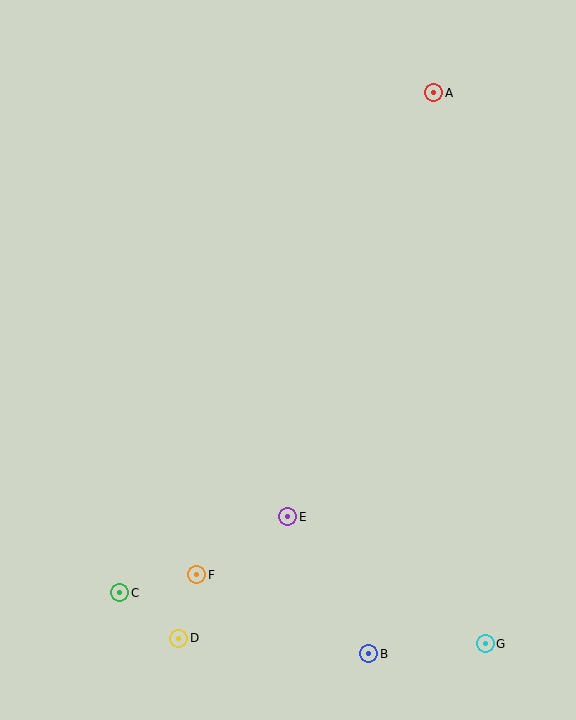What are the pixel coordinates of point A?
Point A is at (434, 93).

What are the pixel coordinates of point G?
Point G is at (485, 644).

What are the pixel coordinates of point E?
Point E is at (288, 517).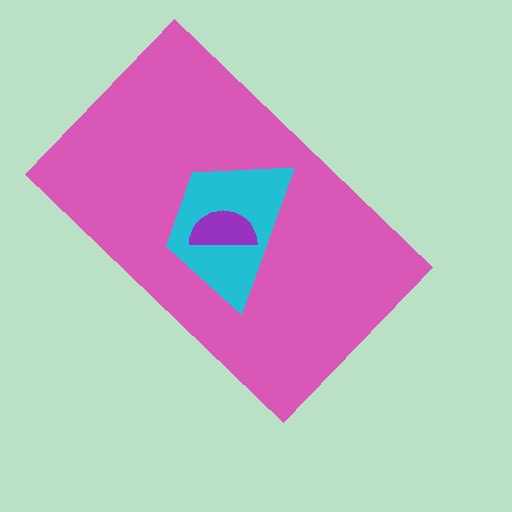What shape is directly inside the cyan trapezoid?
The purple semicircle.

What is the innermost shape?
The purple semicircle.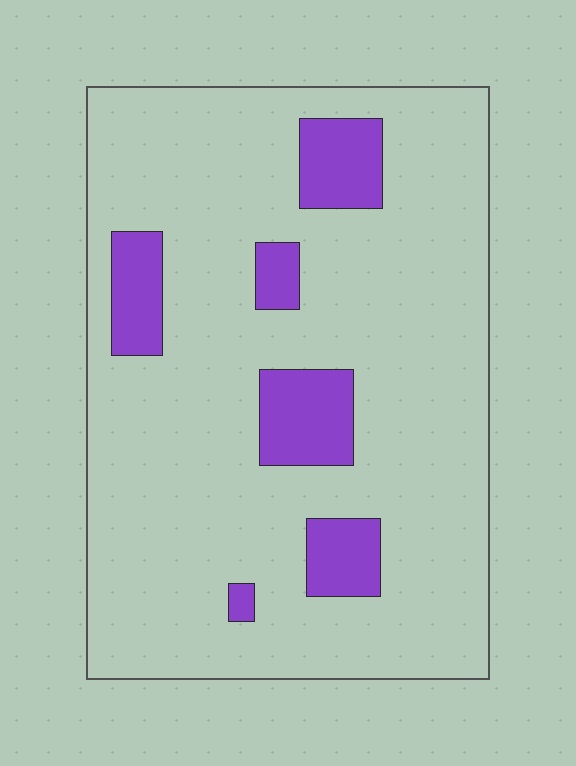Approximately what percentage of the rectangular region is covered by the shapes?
Approximately 15%.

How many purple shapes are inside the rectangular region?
6.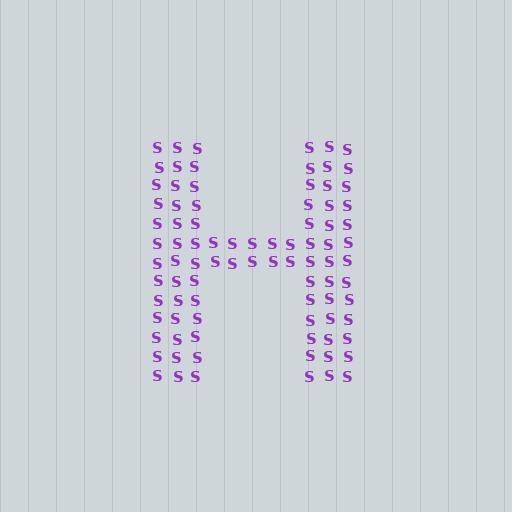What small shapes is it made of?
It is made of small letter S's.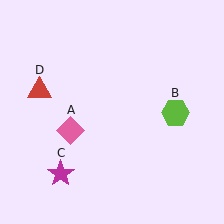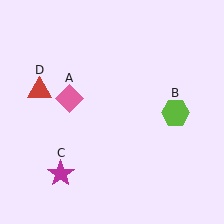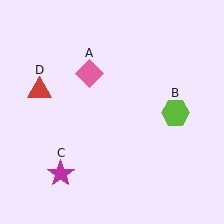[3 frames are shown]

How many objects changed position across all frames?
1 object changed position: pink diamond (object A).